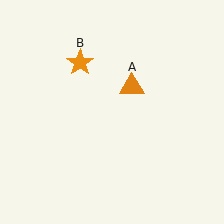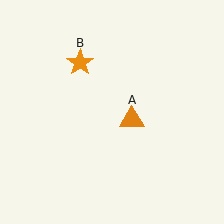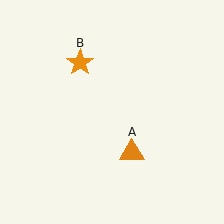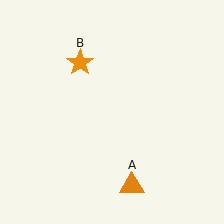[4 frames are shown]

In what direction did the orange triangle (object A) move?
The orange triangle (object A) moved down.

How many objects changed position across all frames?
1 object changed position: orange triangle (object A).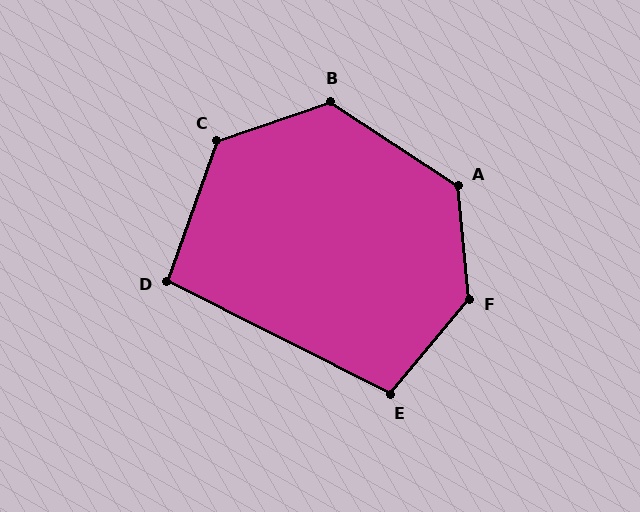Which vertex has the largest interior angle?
F, at approximately 135 degrees.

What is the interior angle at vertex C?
Approximately 128 degrees (obtuse).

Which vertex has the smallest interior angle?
D, at approximately 97 degrees.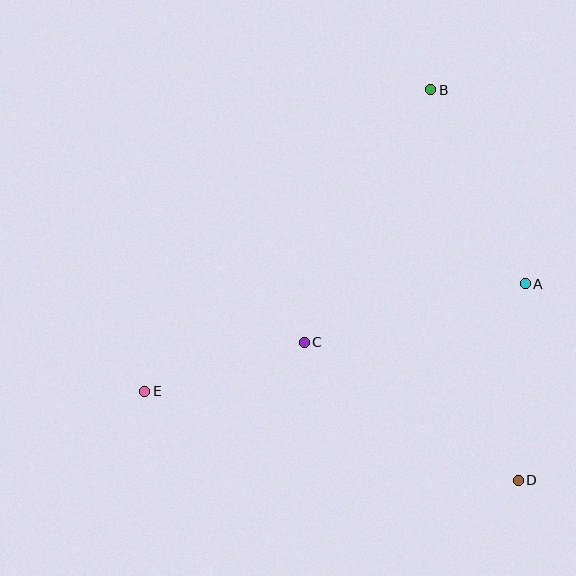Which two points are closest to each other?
Points C and E are closest to each other.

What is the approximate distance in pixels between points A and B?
The distance between A and B is approximately 216 pixels.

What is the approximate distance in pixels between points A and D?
The distance between A and D is approximately 196 pixels.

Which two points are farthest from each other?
Points B and E are farthest from each other.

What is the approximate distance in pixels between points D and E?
The distance between D and E is approximately 384 pixels.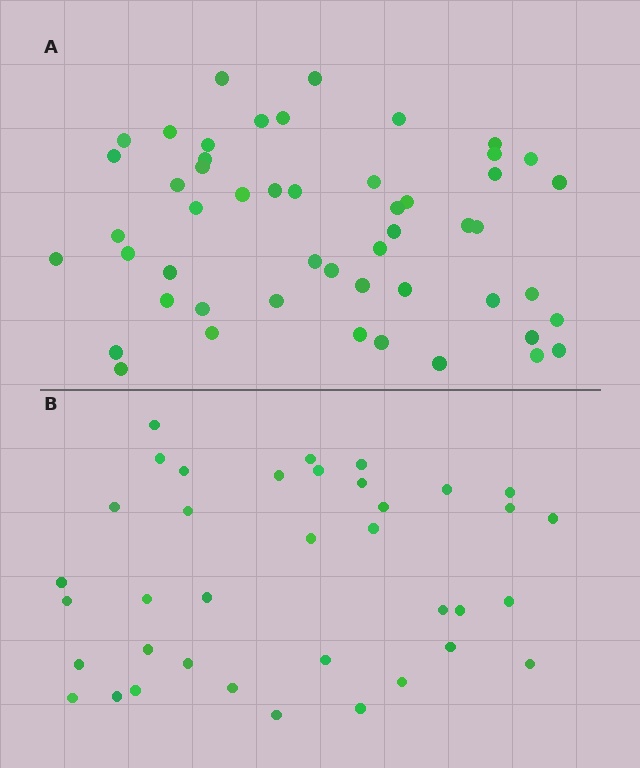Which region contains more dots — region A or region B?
Region A (the top region) has more dots.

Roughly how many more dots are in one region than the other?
Region A has approximately 15 more dots than region B.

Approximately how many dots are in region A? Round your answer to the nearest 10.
About 50 dots. (The exact count is 51, which rounds to 50.)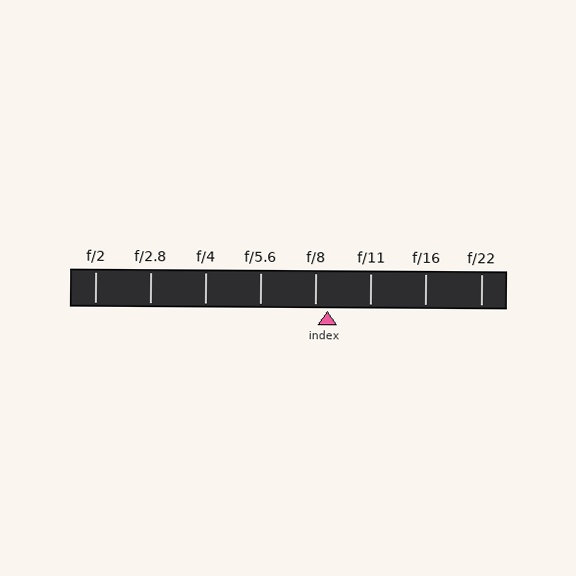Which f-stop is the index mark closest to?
The index mark is closest to f/8.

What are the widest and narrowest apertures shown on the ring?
The widest aperture shown is f/2 and the narrowest is f/22.